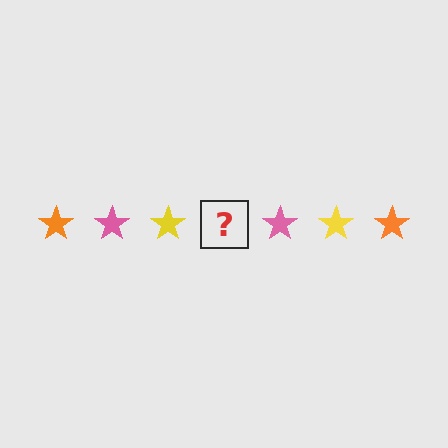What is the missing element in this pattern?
The missing element is an orange star.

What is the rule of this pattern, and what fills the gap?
The rule is that the pattern cycles through orange, pink, yellow stars. The gap should be filled with an orange star.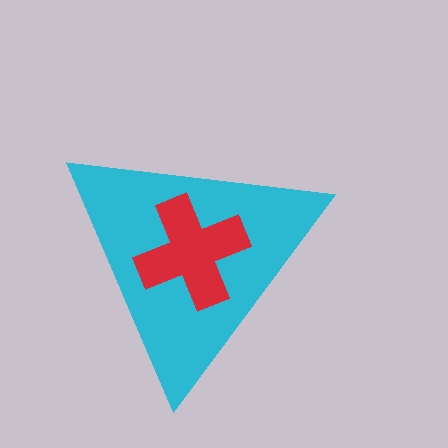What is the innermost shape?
The red cross.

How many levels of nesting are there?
2.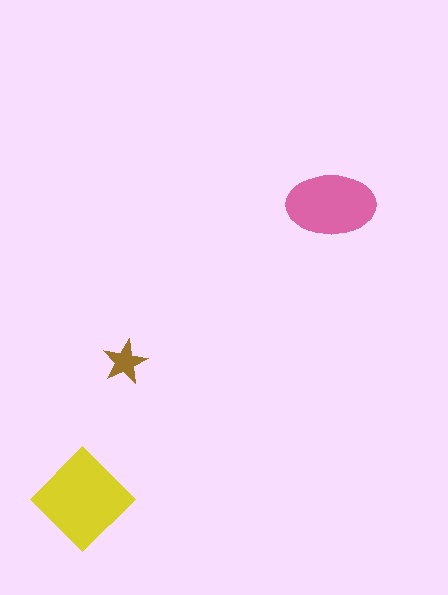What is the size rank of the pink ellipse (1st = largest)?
2nd.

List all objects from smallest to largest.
The brown star, the pink ellipse, the yellow diamond.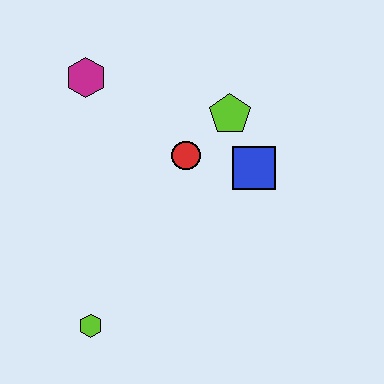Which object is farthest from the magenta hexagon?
The lime hexagon is farthest from the magenta hexagon.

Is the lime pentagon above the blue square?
Yes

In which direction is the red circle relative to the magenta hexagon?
The red circle is to the right of the magenta hexagon.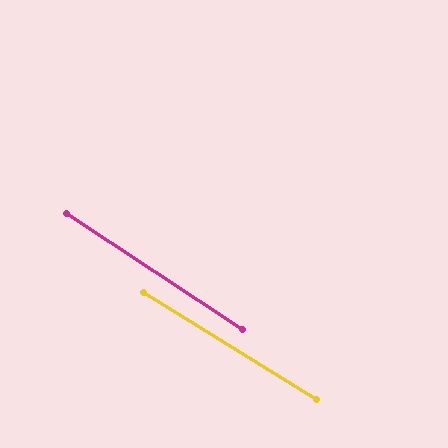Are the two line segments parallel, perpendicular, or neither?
Parallel — their directions differ by only 1.5°.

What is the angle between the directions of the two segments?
Approximately 2 degrees.